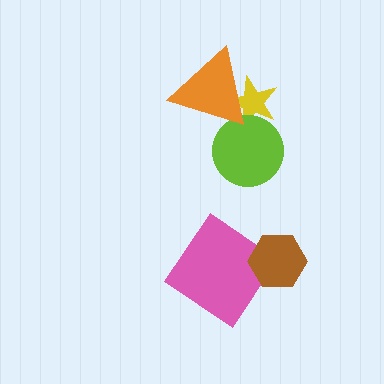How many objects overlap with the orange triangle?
2 objects overlap with the orange triangle.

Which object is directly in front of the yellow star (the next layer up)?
The lime circle is directly in front of the yellow star.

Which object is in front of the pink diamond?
The brown hexagon is in front of the pink diamond.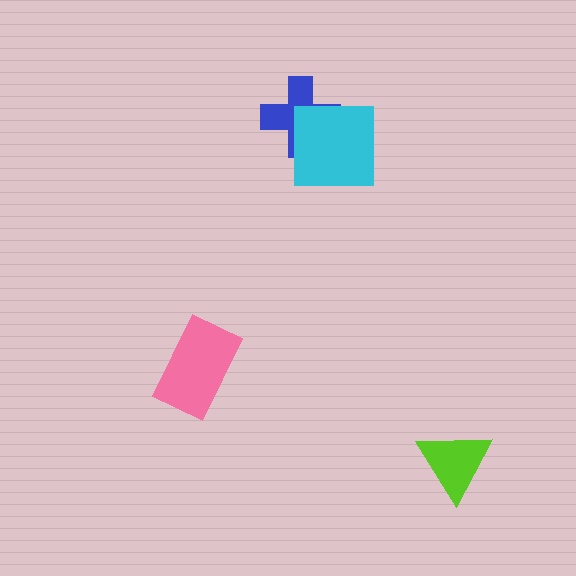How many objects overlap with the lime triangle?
0 objects overlap with the lime triangle.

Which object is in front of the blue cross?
The cyan square is in front of the blue cross.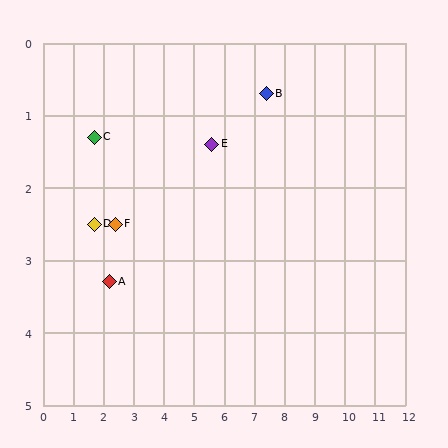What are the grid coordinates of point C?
Point C is at approximately (1.7, 1.3).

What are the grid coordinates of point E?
Point E is at approximately (5.6, 1.4).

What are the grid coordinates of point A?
Point A is at approximately (2.2, 3.3).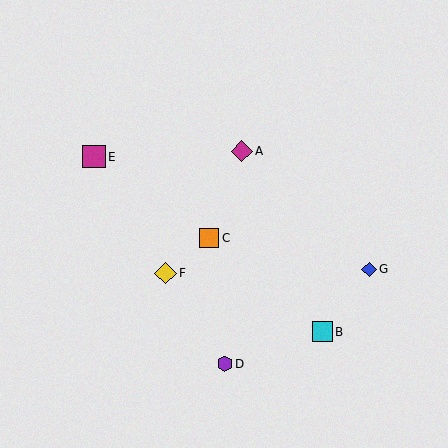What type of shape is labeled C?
Shape C is an orange square.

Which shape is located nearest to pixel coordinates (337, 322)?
The cyan square (labeled B) at (322, 332) is nearest to that location.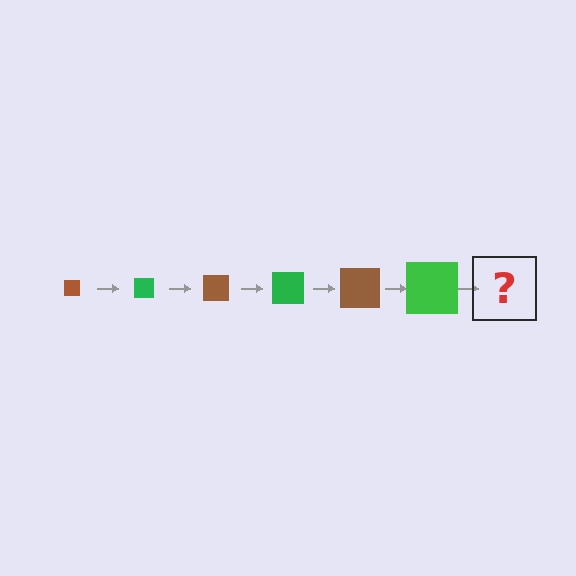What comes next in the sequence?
The next element should be a brown square, larger than the previous one.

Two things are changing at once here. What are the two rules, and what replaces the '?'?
The two rules are that the square grows larger each step and the color cycles through brown and green. The '?' should be a brown square, larger than the previous one.